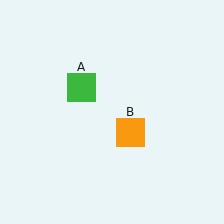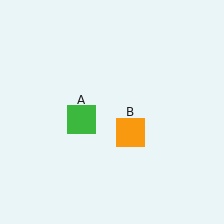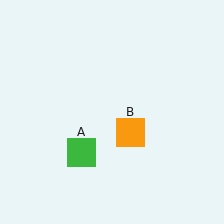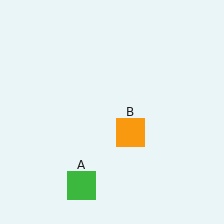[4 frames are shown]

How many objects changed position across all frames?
1 object changed position: green square (object A).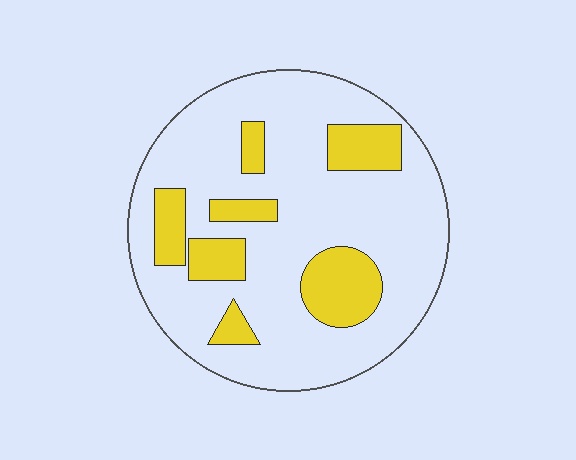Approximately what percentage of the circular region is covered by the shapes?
Approximately 20%.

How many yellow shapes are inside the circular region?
7.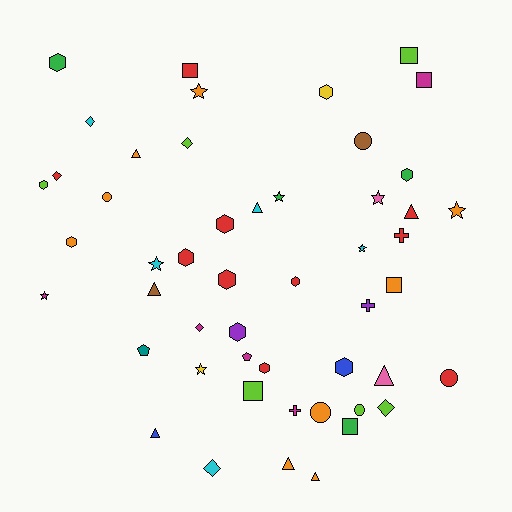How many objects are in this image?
There are 50 objects.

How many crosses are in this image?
There are 3 crosses.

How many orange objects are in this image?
There are 9 orange objects.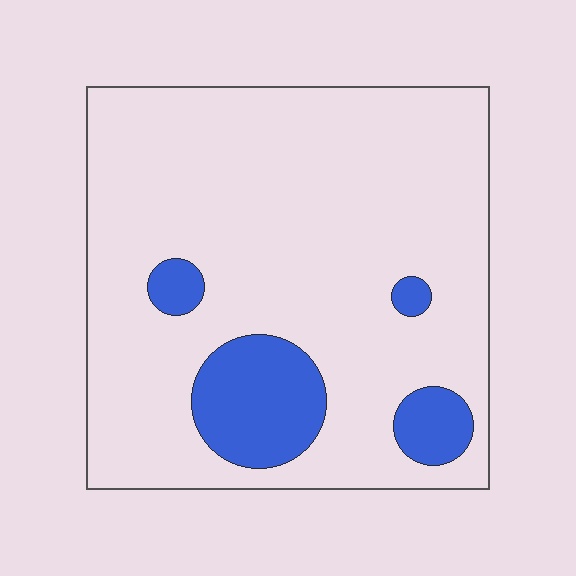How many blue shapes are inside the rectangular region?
4.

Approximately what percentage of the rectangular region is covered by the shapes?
Approximately 15%.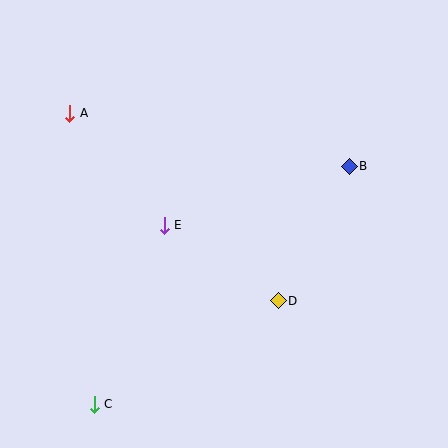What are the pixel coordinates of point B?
Point B is at (349, 166).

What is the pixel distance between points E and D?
The distance between E and D is 137 pixels.